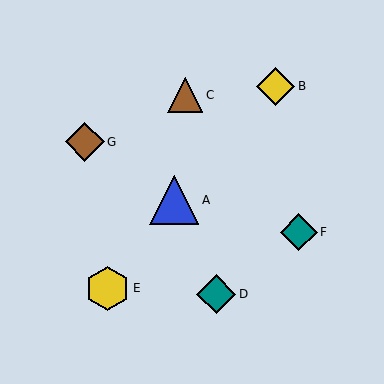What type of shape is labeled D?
Shape D is a teal diamond.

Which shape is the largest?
The blue triangle (labeled A) is the largest.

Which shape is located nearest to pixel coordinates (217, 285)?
The teal diamond (labeled D) at (216, 294) is nearest to that location.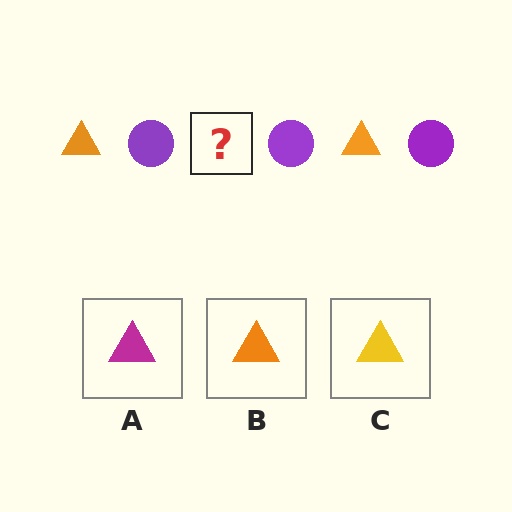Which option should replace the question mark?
Option B.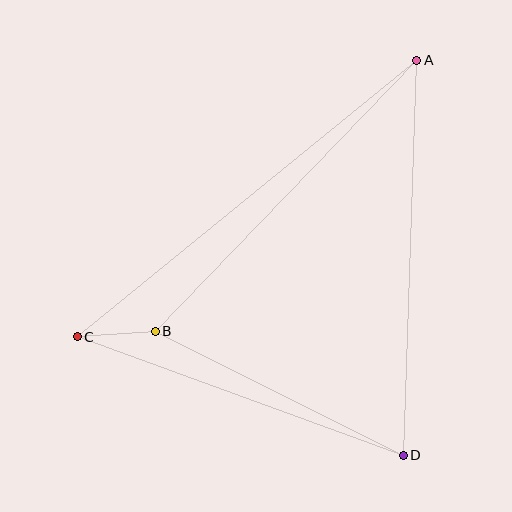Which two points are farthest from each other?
Points A and C are farthest from each other.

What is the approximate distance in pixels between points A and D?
The distance between A and D is approximately 395 pixels.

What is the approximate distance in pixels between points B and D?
The distance between B and D is approximately 277 pixels.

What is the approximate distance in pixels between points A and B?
The distance between A and B is approximately 377 pixels.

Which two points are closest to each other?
Points B and C are closest to each other.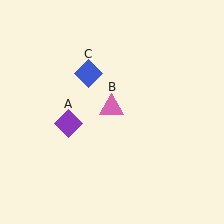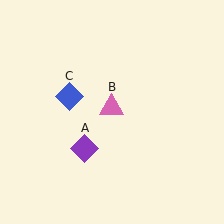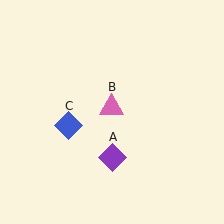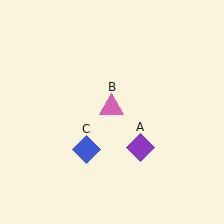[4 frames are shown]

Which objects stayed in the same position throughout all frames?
Pink triangle (object B) remained stationary.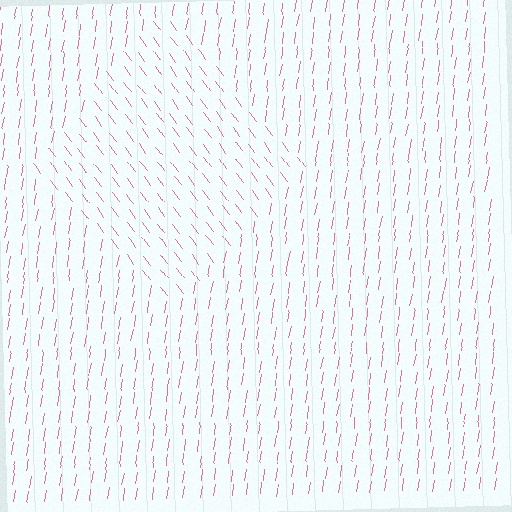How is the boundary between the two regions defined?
The boundary is defined purely by a change in line orientation (approximately 45 degrees difference). All lines are the same color and thickness.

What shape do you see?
I see a diamond.